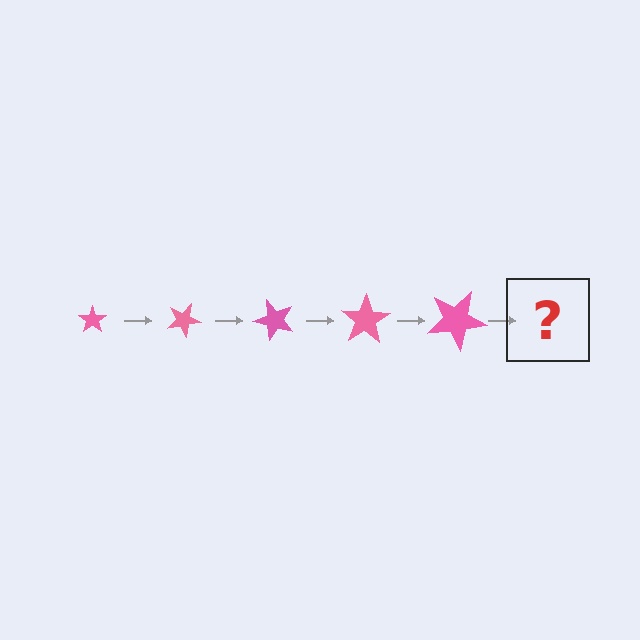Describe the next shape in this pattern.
It should be a star, larger than the previous one and rotated 125 degrees from the start.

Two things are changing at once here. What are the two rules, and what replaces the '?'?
The two rules are that the star grows larger each step and it rotates 25 degrees each step. The '?' should be a star, larger than the previous one and rotated 125 degrees from the start.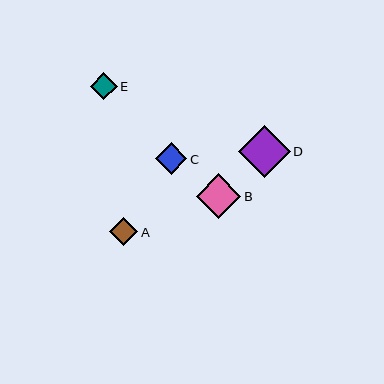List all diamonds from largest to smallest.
From largest to smallest: D, B, C, A, E.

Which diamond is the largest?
Diamond D is the largest with a size of approximately 52 pixels.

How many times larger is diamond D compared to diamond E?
Diamond D is approximately 1.9 times the size of diamond E.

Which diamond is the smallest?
Diamond E is the smallest with a size of approximately 27 pixels.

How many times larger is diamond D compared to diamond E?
Diamond D is approximately 1.9 times the size of diamond E.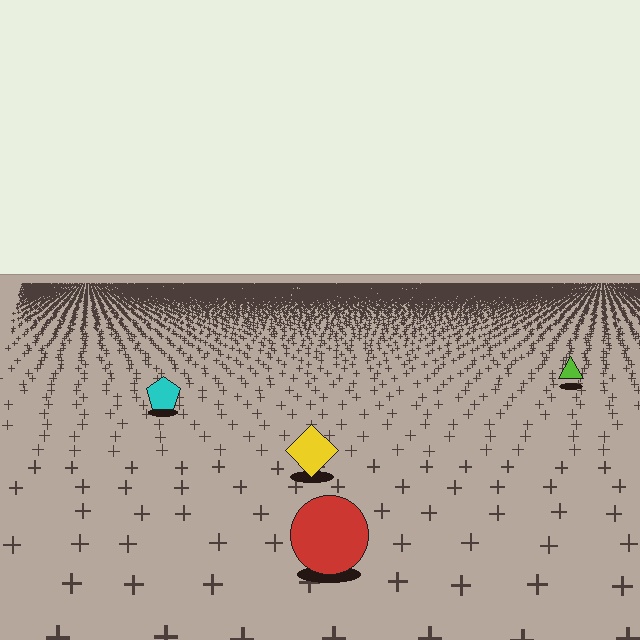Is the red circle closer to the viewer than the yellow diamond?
Yes. The red circle is closer — you can tell from the texture gradient: the ground texture is coarser near it.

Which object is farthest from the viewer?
The lime triangle is farthest from the viewer. It appears smaller and the ground texture around it is denser.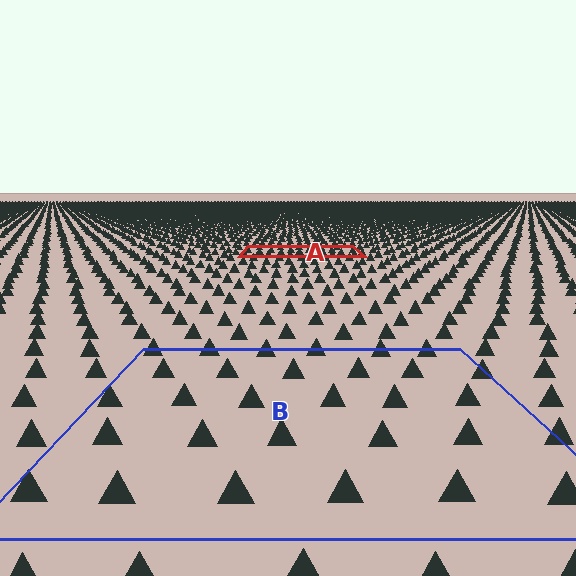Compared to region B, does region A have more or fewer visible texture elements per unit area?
Region A has more texture elements per unit area — they are packed more densely because it is farther away.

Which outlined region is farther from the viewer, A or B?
Region A is farther from the viewer — the texture elements inside it appear smaller and more densely packed.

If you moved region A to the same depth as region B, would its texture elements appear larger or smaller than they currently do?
They would appear larger. At a closer depth, the same texture elements are projected at a bigger on-screen size.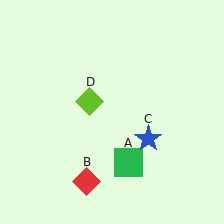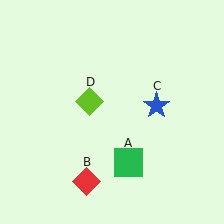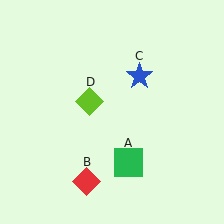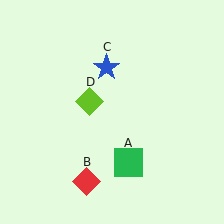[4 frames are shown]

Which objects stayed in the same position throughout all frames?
Green square (object A) and red diamond (object B) and lime diamond (object D) remained stationary.